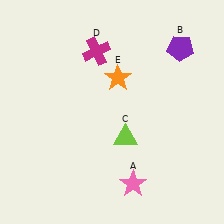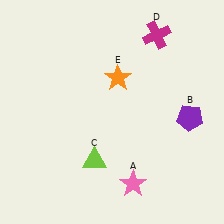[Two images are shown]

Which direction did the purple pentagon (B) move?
The purple pentagon (B) moved down.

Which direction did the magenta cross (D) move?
The magenta cross (D) moved right.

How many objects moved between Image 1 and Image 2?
3 objects moved between the two images.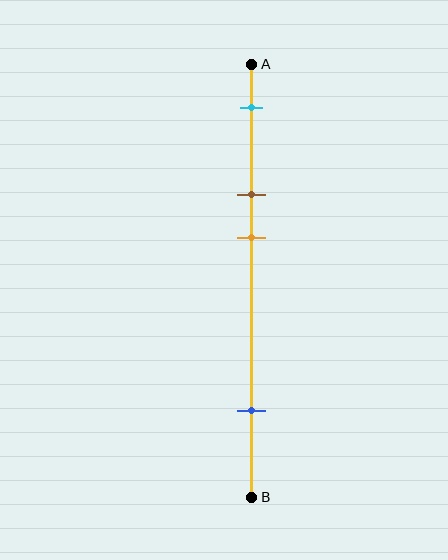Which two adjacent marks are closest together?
The brown and orange marks are the closest adjacent pair.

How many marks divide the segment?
There are 4 marks dividing the segment.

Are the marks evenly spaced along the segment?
No, the marks are not evenly spaced.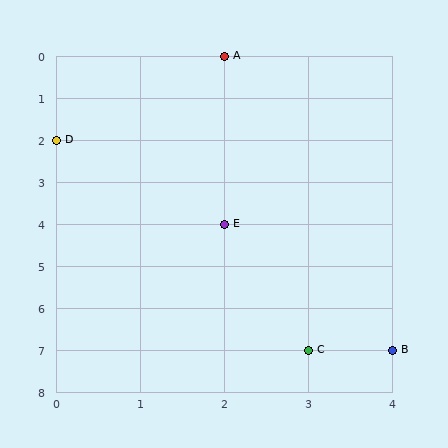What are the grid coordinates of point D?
Point D is at grid coordinates (0, 2).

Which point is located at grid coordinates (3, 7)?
Point C is at (3, 7).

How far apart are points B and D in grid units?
Points B and D are 4 columns and 5 rows apart (about 6.4 grid units diagonally).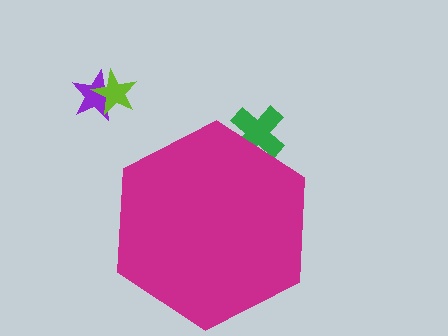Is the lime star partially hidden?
No, the lime star is fully visible.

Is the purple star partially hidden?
No, the purple star is fully visible.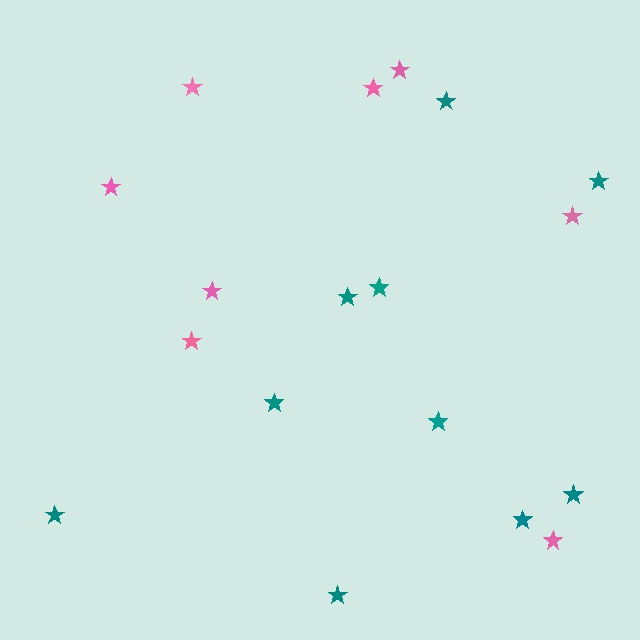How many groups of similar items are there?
There are 2 groups: one group of teal stars (10) and one group of pink stars (8).